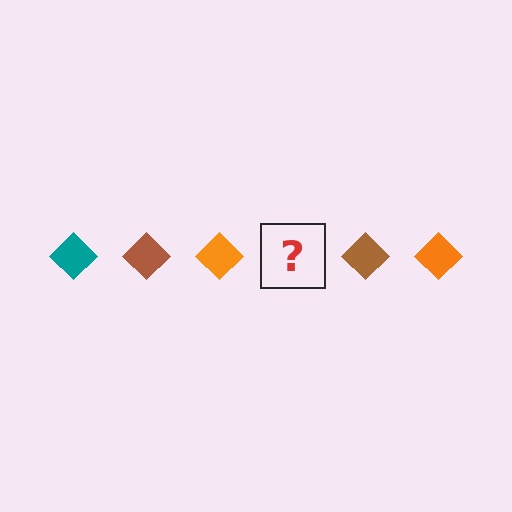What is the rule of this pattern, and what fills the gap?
The rule is that the pattern cycles through teal, brown, orange diamonds. The gap should be filled with a teal diamond.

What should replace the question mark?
The question mark should be replaced with a teal diamond.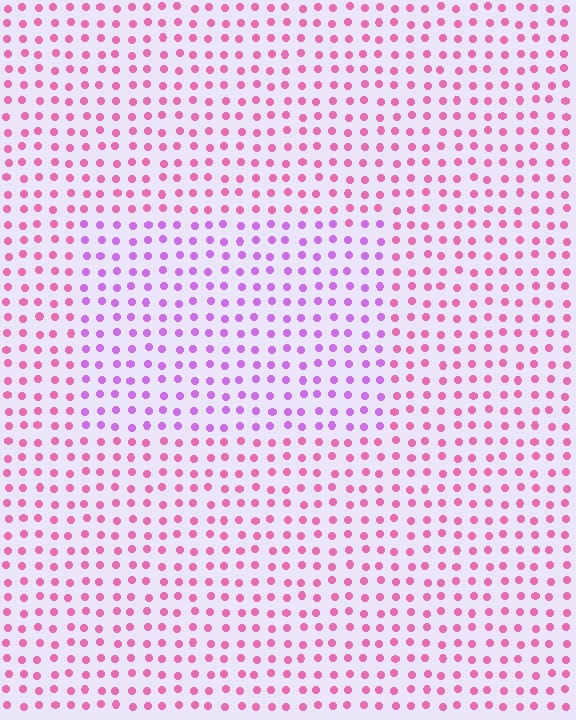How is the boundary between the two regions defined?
The boundary is defined purely by a slight shift in hue (about 39 degrees). Spacing, size, and orientation are identical on both sides.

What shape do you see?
I see a rectangle.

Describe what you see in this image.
The image is filled with small pink elements in a uniform arrangement. A rectangle-shaped region is visible where the elements are tinted to a slightly different hue, forming a subtle color boundary.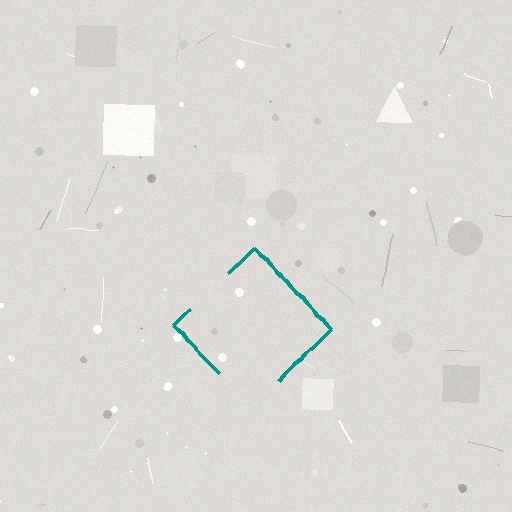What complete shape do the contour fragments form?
The contour fragments form a diamond.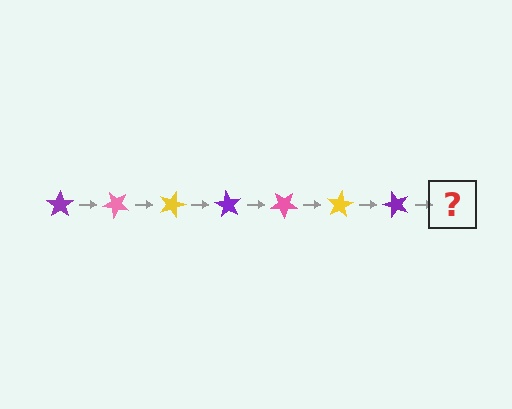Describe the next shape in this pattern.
It should be a pink star, rotated 315 degrees from the start.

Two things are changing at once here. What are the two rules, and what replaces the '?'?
The two rules are that it rotates 45 degrees each step and the color cycles through purple, pink, and yellow. The '?' should be a pink star, rotated 315 degrees from the start.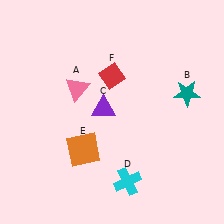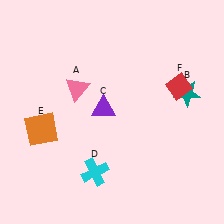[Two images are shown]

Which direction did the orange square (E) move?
The orange square (E) moved left.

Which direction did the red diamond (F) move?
The red diamond (F) moved right.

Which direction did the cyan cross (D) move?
The cyan cross (D) moved left.